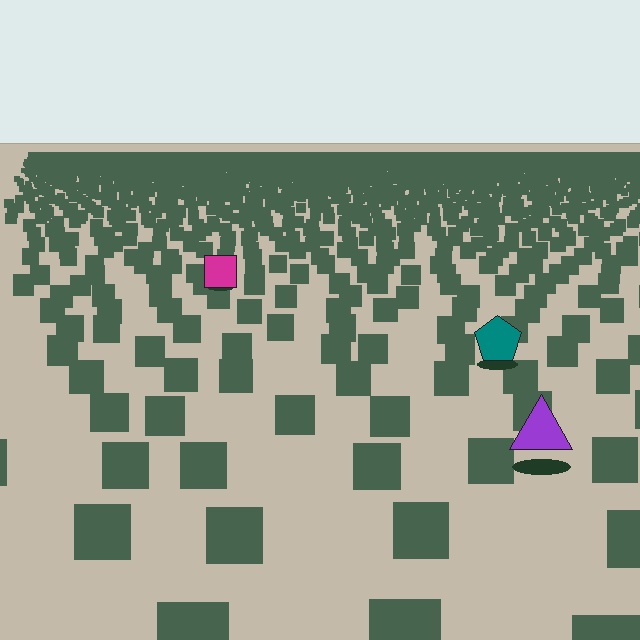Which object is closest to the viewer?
The purple triangle is closest. The texture marks near it are larger and more spread out.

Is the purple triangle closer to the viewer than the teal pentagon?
Yes. The purple triangle is closer — you can tell from the texture gradient: the ground texture is coarser near it.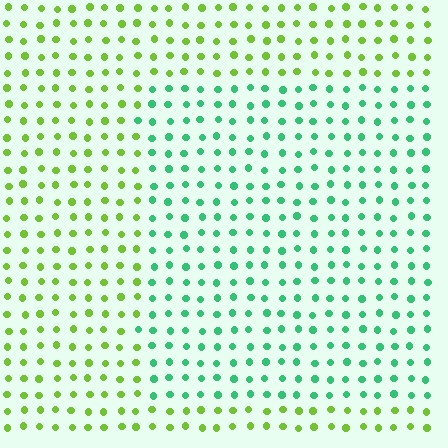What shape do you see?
I see a rectangle.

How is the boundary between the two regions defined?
The boundary is defined purely by a slight shift in hue (about 53 degrees). Spacing, size, and orientation are identical on both sides.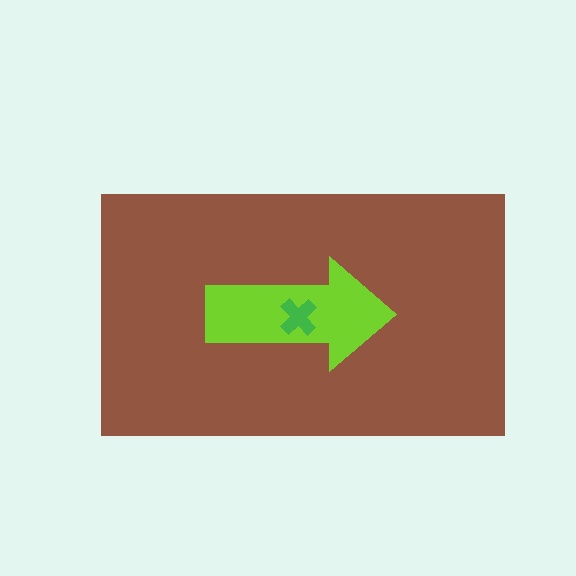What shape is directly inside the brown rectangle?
The lime arrow.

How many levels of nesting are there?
3.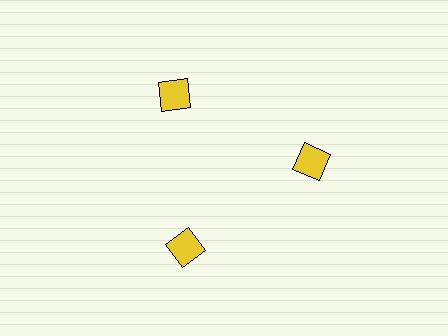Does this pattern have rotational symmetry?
Yes, this pattern has 3-fold rotational symmetry. It looks the same after rotating 120 degrees around the center.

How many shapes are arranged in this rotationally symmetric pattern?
There are 3 shapes, arranged in 3 groups of 1.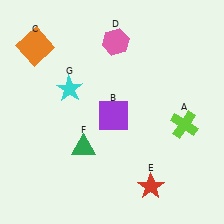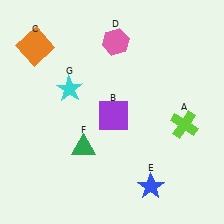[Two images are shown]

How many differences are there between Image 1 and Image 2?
There is 1 difference between the two images.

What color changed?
The star (E) changed from red in Image 1 to blue in Image 2.